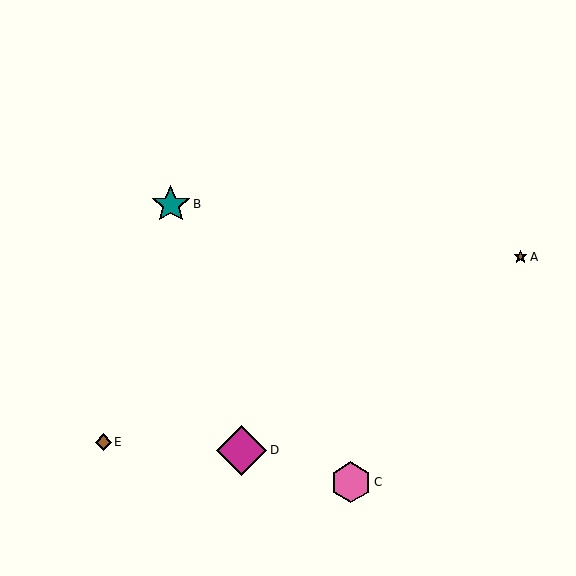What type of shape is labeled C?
Shape C is a pink hexagon.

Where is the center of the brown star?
The center of the brown star is at (520, 257).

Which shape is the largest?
The magenta diamond (labeled D) is the largest.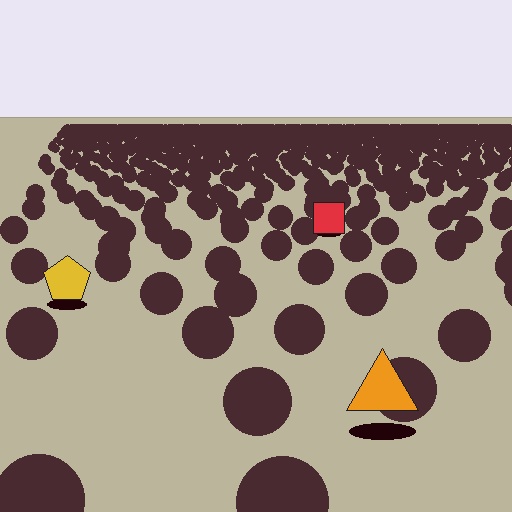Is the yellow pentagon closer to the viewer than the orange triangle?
No. The orange triangle is closer — you can tell from the texture gradient: the ground texture is coarser near it.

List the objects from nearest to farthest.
From nearest to farthest: the orange triangle, the yellow pentagon, the red square.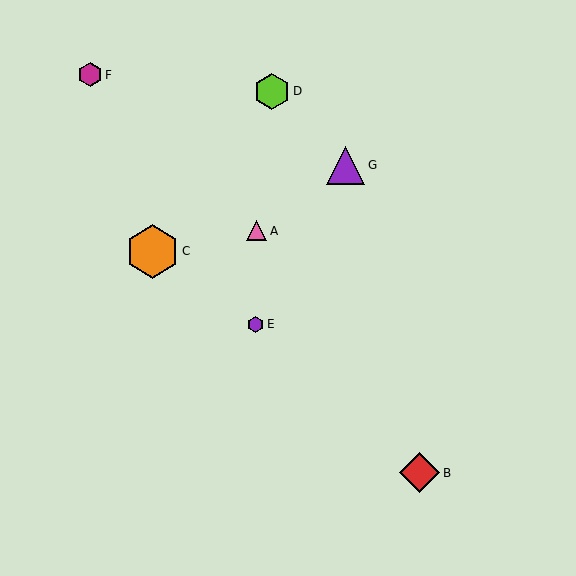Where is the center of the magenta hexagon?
The center of the magenta hexagon is at (90, 75).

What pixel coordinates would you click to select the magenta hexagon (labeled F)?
Click at (90, 75) to select the magenta hexagon F.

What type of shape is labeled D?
Shape D is a lime hexagon.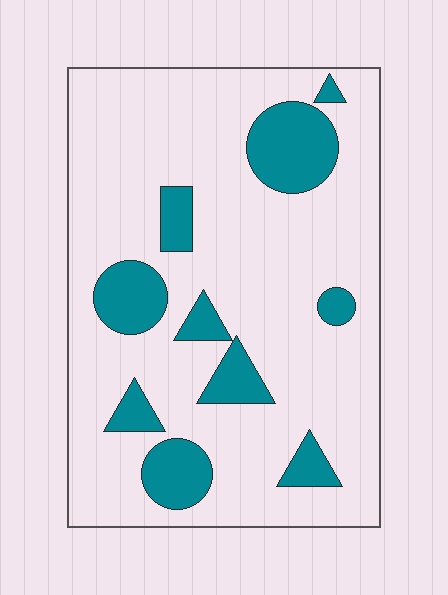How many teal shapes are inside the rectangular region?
10.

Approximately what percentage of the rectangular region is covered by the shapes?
Approximately 20%.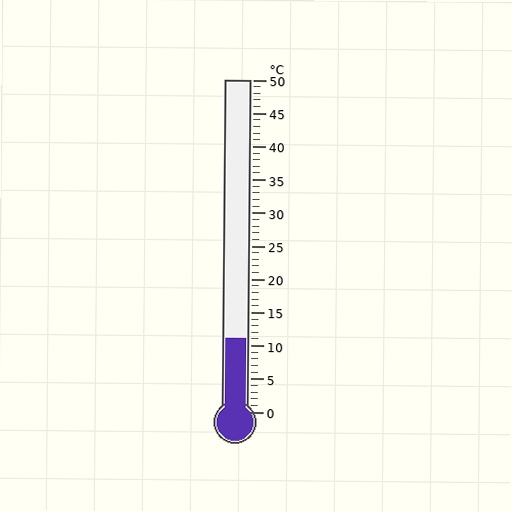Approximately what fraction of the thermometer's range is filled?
The thermometer is filled to approximately 20% of its range.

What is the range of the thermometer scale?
The thermometer scale ranges from 0°C to 50°C.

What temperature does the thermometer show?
The thermometer shows approximately 11°C.